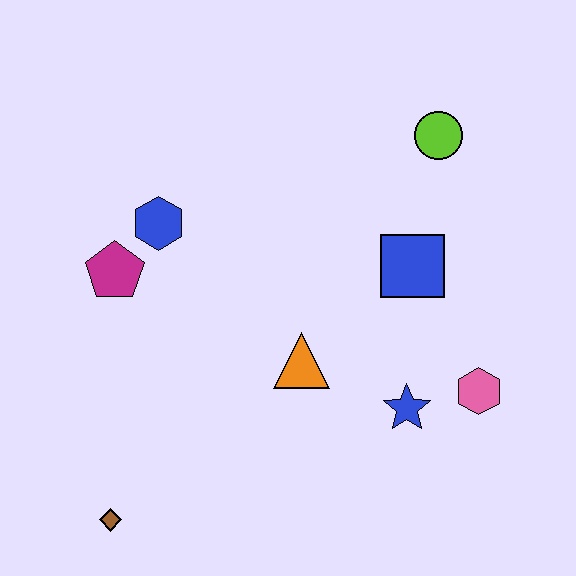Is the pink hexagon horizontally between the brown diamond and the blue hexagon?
No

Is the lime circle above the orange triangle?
Yes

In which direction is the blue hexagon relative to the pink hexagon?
The blue hexagon is to the left of the pink hexagon.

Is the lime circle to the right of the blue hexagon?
Yes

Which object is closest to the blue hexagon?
The magenta pentagon is closest to the blue hexagon.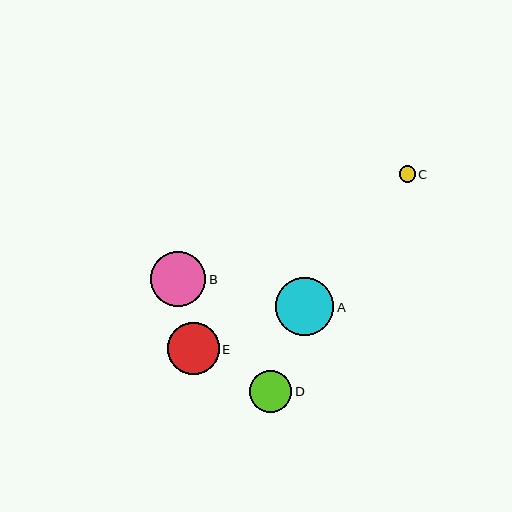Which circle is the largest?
Circle A is the largest with a size of approximately 58 pixels.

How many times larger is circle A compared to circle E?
Circle A is approximately 1.1 times the size of circle E.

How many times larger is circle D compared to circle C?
Circle D is approximately 2.6 times the size of circle C.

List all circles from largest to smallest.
From largest to smallest: A, B, E, D, C.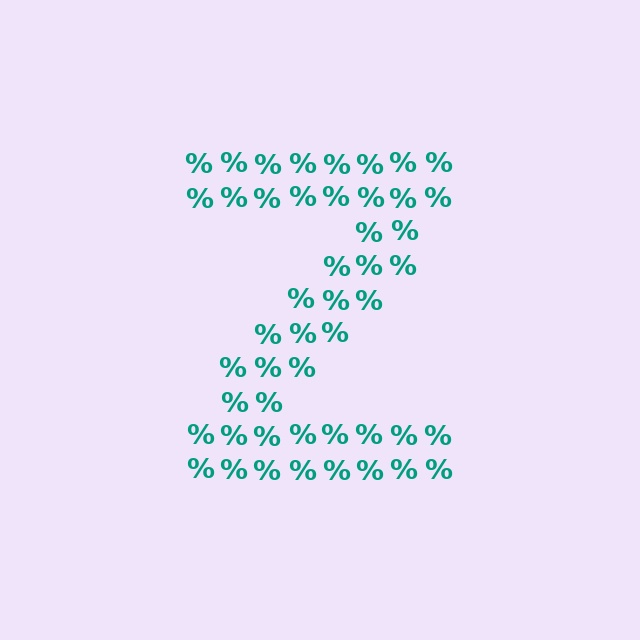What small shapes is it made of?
It is made of small percent signs.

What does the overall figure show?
The overall figure shows the letter Z.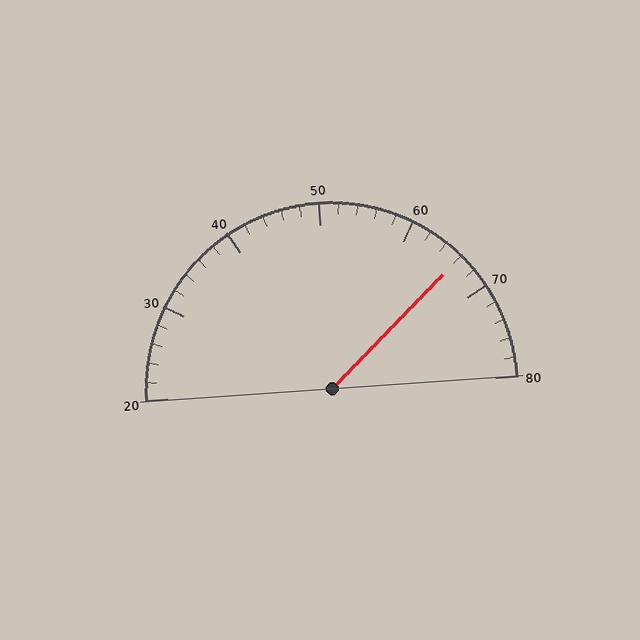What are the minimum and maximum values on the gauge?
The gauge ranges from 20 to 80.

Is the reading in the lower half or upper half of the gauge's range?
The reading is in the upper half of the range (20 to 80).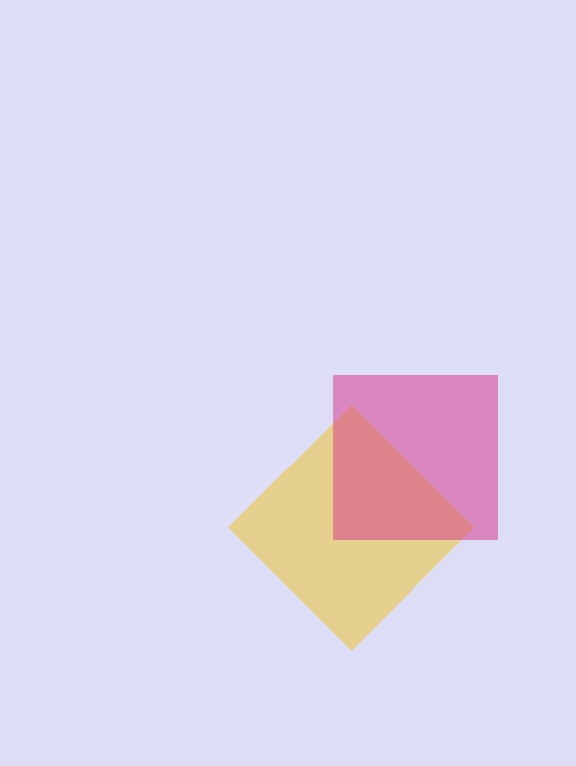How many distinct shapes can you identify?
There are 2 distinct shapes: a yellow diamond, a magenta square.